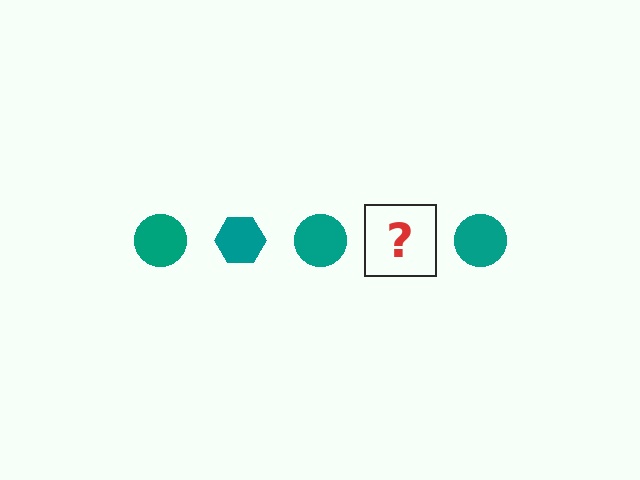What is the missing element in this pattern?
The missing element is a teal hexagon.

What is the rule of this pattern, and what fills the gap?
The rule is that the pattern cycles through circle, hexagon shapes in teal. The gap should be filled with a teal hexagon.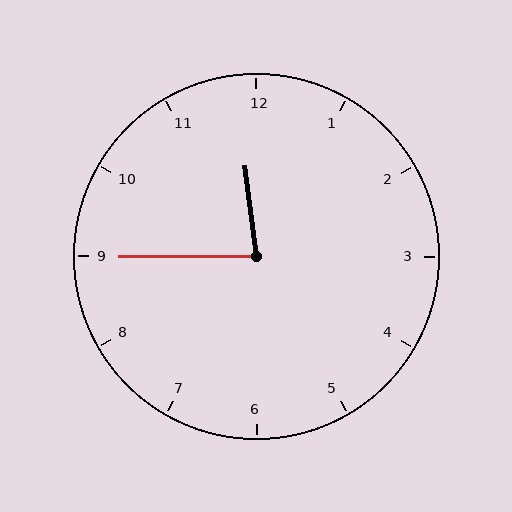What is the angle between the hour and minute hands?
Approximately 82 degrees.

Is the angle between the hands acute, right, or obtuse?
It is acute.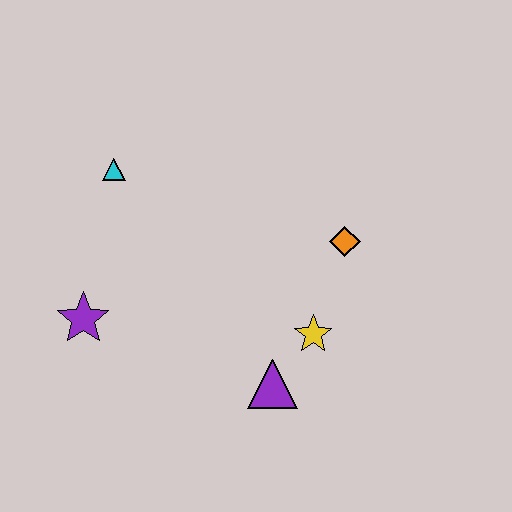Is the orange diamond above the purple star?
Yes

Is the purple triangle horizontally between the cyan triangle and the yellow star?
Yes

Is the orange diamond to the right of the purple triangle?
Yes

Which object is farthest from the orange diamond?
The purple star is farthest from the orange diamond.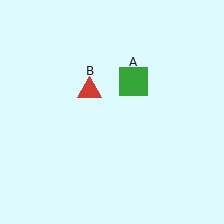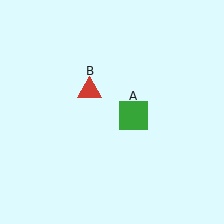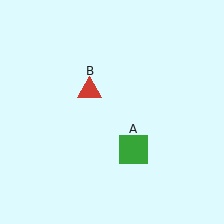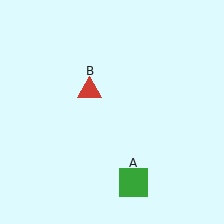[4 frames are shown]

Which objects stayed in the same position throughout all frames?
Red triangle (object B) remained stationary.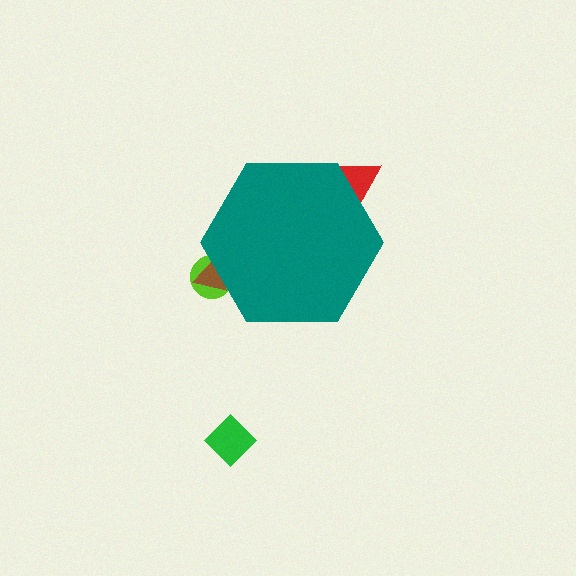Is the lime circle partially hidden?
Yes, the lime circle is partially hidden behind the teal hexagon.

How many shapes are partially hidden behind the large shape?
3 shapes are partially hidden.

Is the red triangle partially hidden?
Yes, the red triangle is partially hidden behind the teal hexagon.